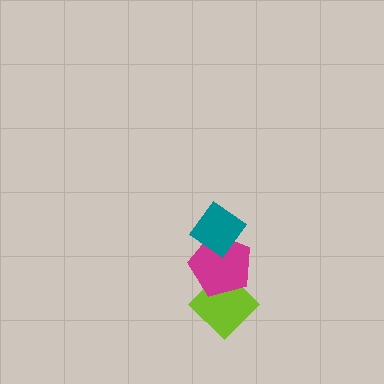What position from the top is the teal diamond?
The teal diamond is 1st from the top.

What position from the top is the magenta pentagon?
The magenta pentagon is 2nd from the top.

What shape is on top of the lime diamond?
The magenta pentagon is on top of the lime diamond.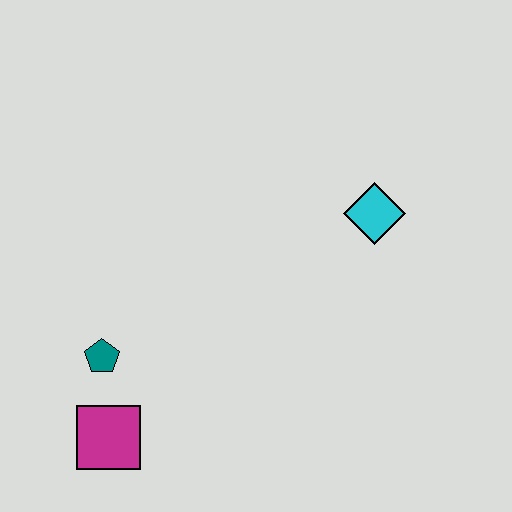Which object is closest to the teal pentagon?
The magenta square is closest to the teal pentagon.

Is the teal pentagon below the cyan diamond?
Yes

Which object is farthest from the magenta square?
The cyan diamond is farthest from the magenta square.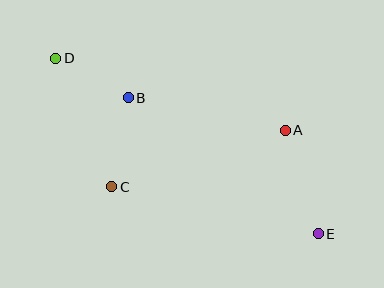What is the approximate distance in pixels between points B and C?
The distance between B and C is approximately 91 pixels.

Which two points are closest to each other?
Points B and D are closest to each other.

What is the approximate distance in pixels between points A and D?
The distance between A and D is approximately 241 pixels.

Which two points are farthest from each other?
Points D and E are farthest from each other.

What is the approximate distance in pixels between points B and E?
The distance between B and E is approximately 234 pixels.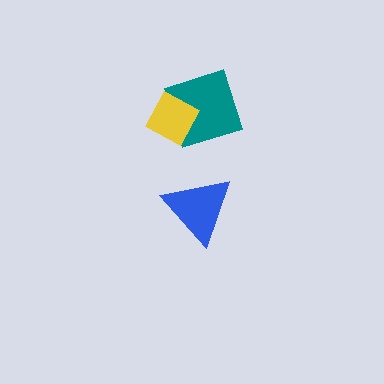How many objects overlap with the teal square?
1 object overlaps with the teal square.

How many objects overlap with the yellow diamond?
1 object overlaps with the yellow diamond.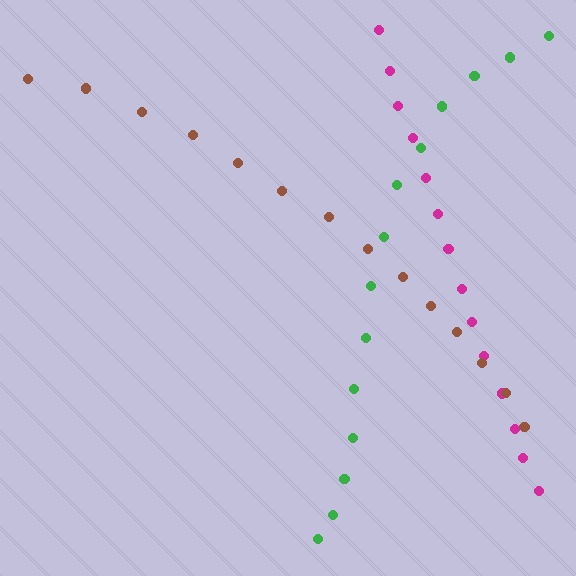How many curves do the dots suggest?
There are 3 distinct paths.